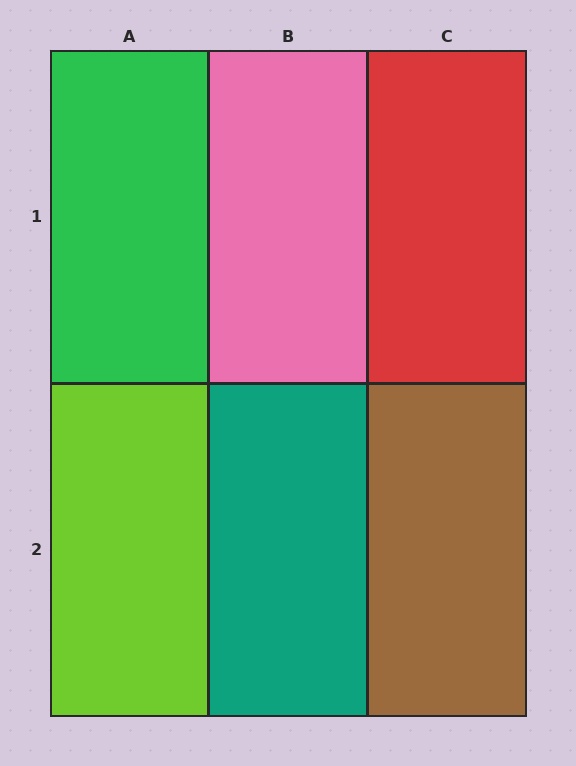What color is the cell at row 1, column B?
Pink.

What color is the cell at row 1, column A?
Green.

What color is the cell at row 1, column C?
Red.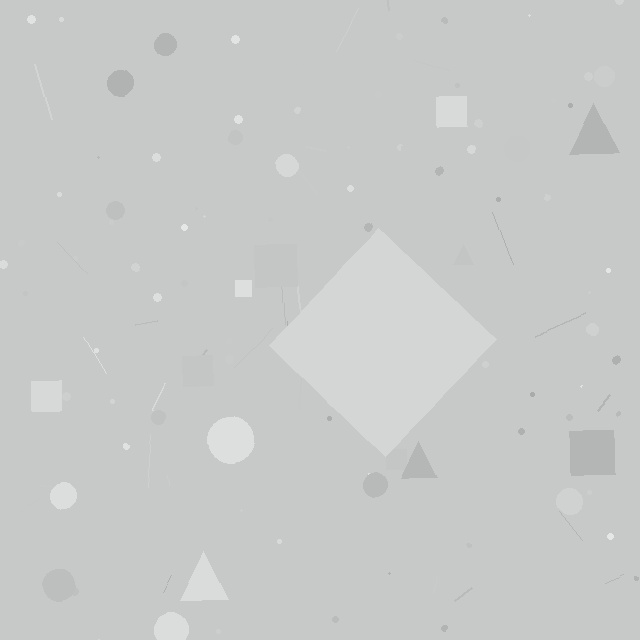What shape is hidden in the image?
A diamond is hidden in the image.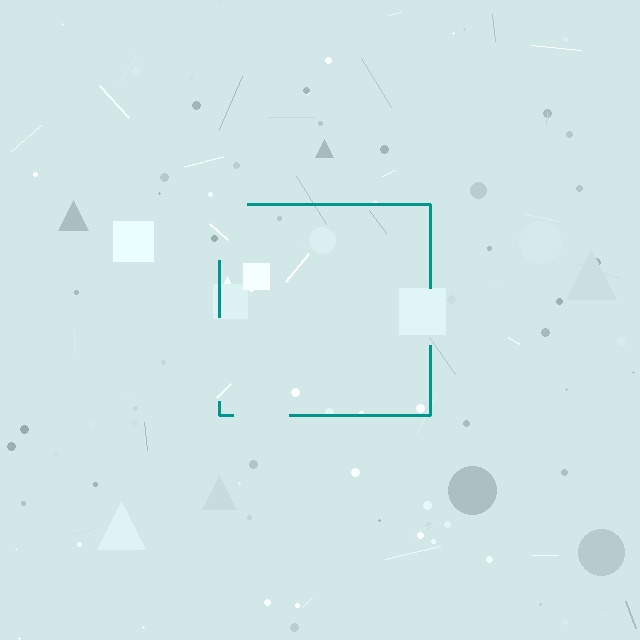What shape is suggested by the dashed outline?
The dashed outline suggests a square.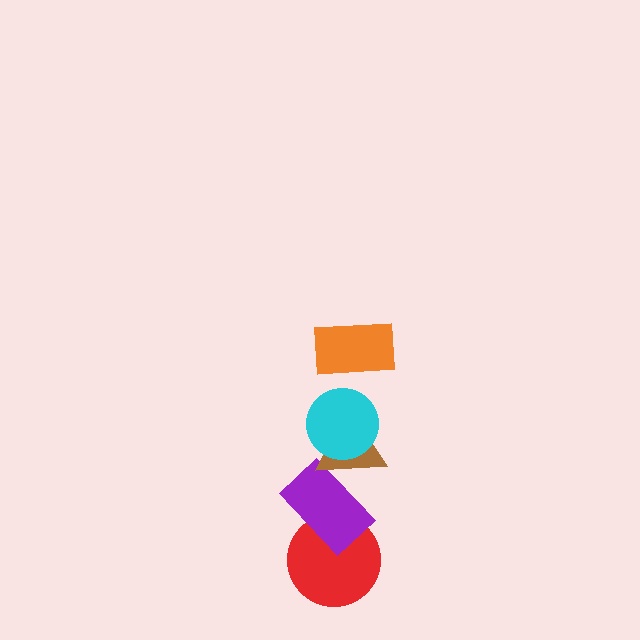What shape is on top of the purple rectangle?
The brown triangle is on top of the purple rectangle.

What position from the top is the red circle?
The red circle is 5th from the top.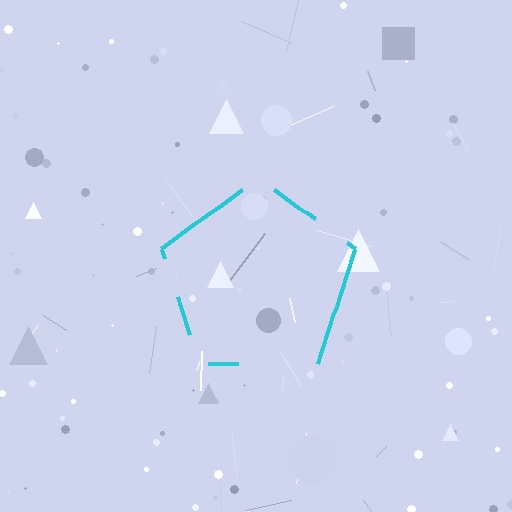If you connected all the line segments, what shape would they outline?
They would outline a pentagon.